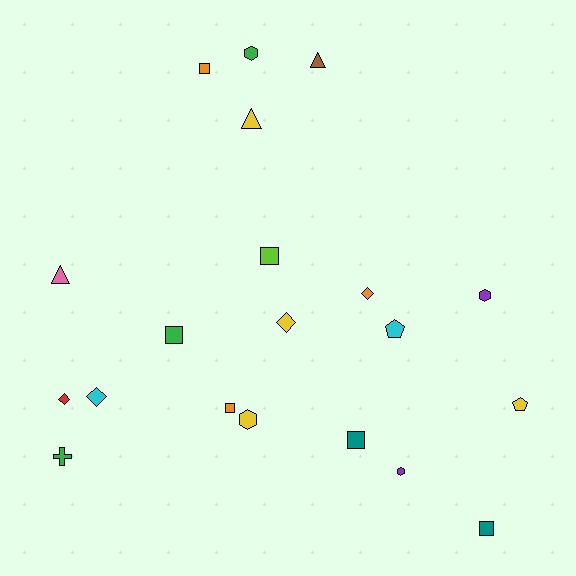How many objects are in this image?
There are 20 objects.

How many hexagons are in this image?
There are 4 hexagons.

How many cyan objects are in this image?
There are 2 cyan objects.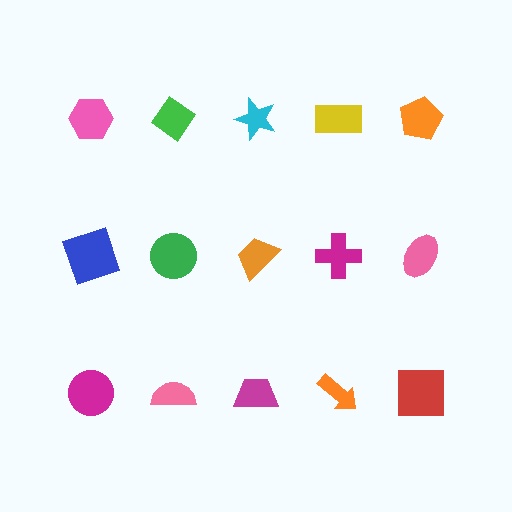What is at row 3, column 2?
A pink semicircle.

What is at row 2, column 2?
A green circle.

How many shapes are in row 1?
5 shapes.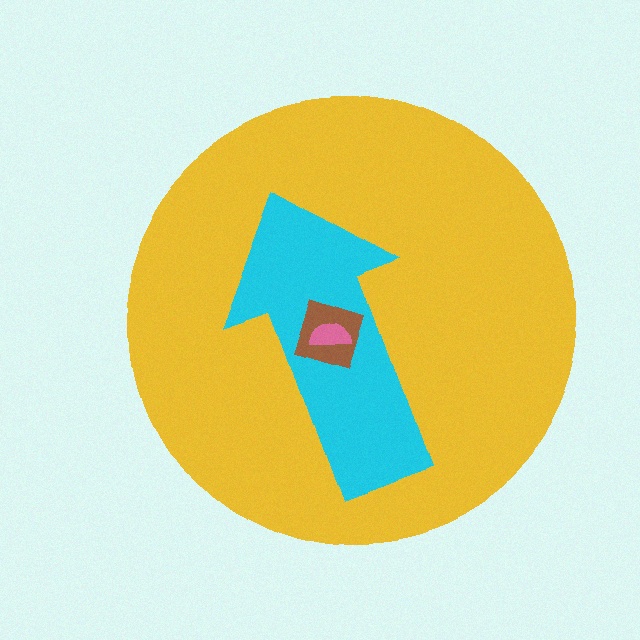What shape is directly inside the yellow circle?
The cyan arrow.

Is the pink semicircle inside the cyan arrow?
Yes.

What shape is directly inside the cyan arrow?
The brown diamond.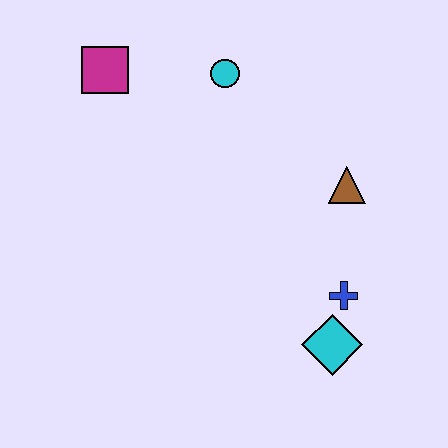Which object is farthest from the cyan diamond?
The magenta square is farthest from the cyan diamond.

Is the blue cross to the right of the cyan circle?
Yes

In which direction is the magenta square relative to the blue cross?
The magenta square is to the left of the blue cross.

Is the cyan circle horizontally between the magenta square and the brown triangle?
Yes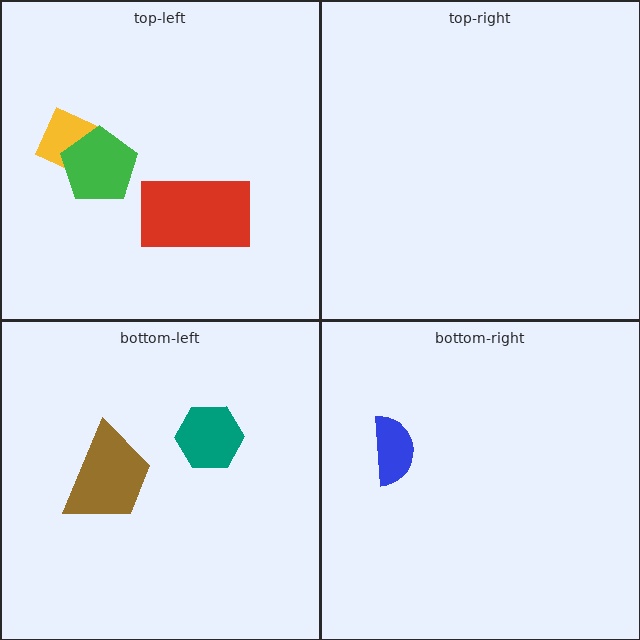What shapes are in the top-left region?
The yellow diamond, the red rectangle, the green pentagon.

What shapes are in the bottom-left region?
The brown trapezoid, the teal hexagon.